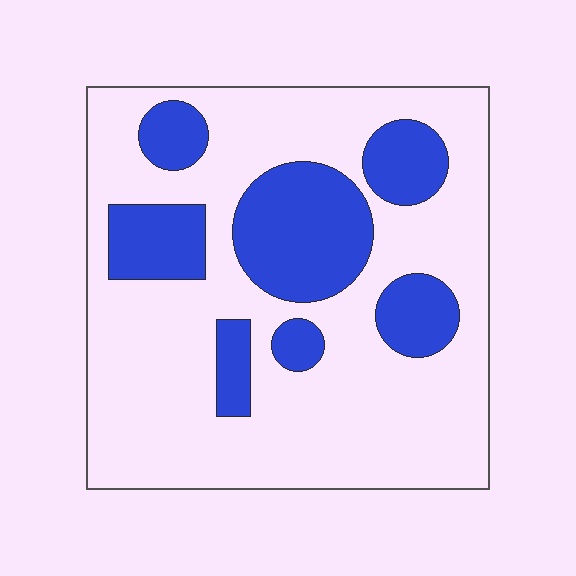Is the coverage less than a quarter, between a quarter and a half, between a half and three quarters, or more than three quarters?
Between a quarter and a half.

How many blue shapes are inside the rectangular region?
7.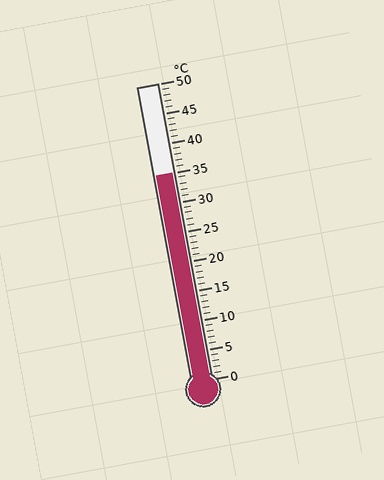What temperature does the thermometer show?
The thermometer shows approximately 35°C.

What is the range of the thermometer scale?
The thermometer scale ranges from 0°C to 50°C.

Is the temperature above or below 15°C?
The temperature is above 15°C.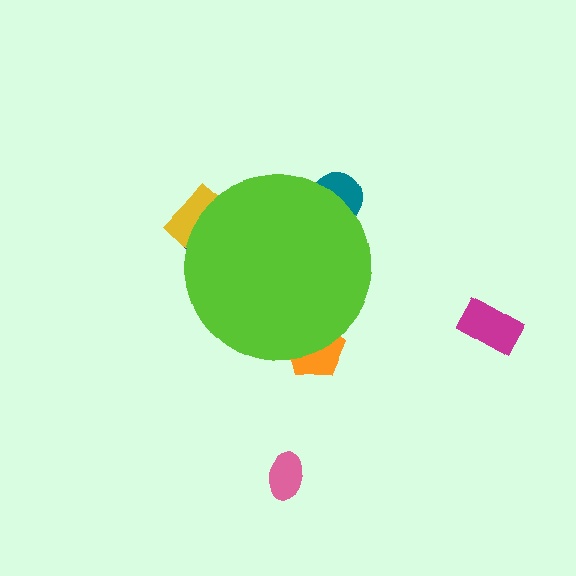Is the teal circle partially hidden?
Yes, the teal circle is partially hidden behind the lime circle.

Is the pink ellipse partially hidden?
No, the pink ellipse is fully visible.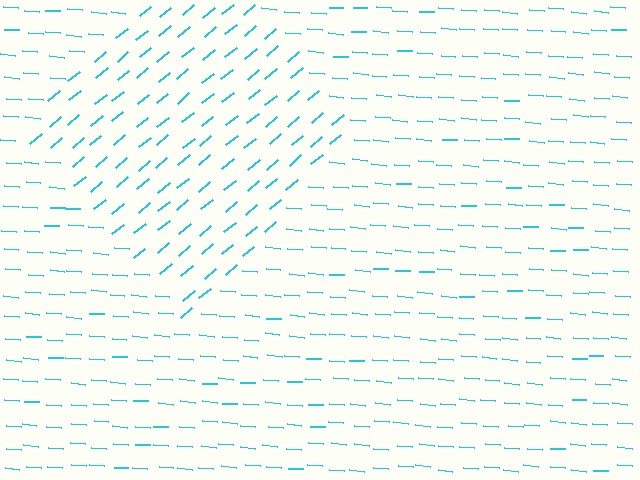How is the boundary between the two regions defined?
The boundary is defined purely by a change in line orientation (approximately 45 degrees difference). All lines are the same color and thickness.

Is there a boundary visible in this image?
Yes, there is a texture boundary formed by a change in line orientation.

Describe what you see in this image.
The image is filled with small cyan line segments. A diamond region in the image has lines oriented differently from the surrounding lines, creating a visible texture boundary.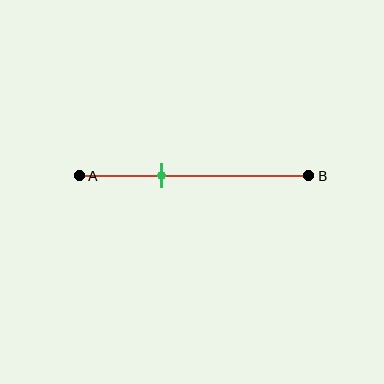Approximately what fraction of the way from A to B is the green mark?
The green mark is approximately 35% of the way from A to B.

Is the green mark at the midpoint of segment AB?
No, the mark is at about 35% from A, not at the 50% midpoint.